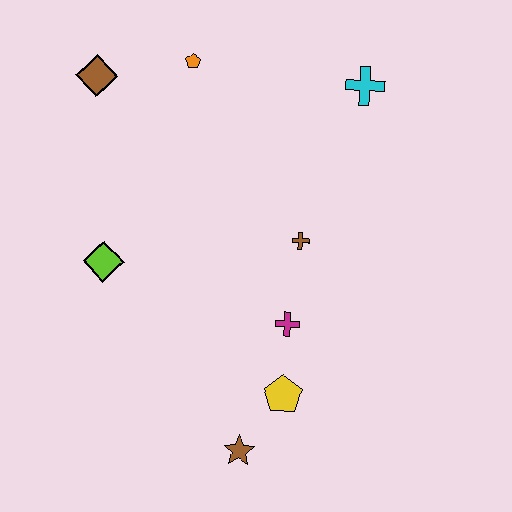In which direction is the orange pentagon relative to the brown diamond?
The orange pentagon is to the right of the brown diamond.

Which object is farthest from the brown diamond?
The brown star is farthest from the brown diamond.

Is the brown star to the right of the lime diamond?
Yes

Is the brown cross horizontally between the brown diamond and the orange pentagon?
No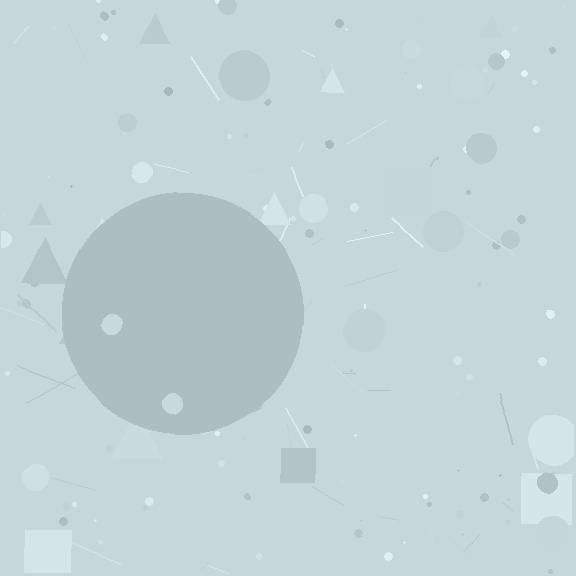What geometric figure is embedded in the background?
A circle is embedded in the background.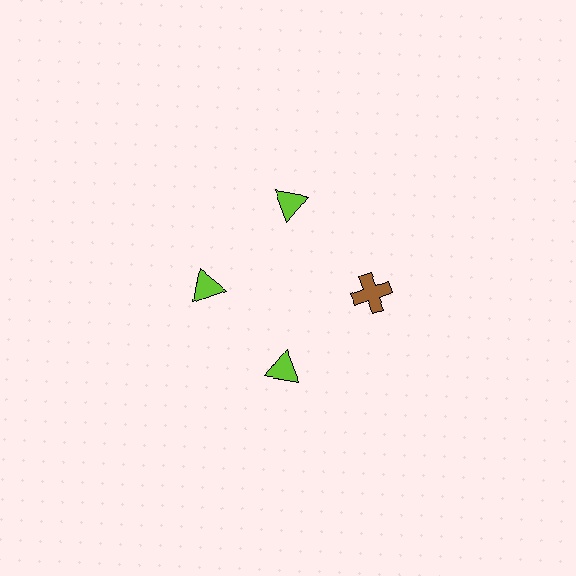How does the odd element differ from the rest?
It differs in both color (brown instead of lime) and shape (cross instead of triangle).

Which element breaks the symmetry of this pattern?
The brown cross at roughly the 3 o'clock position breaks the symmetry. All other shapes are lime triangles.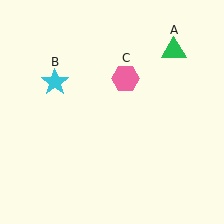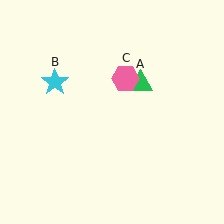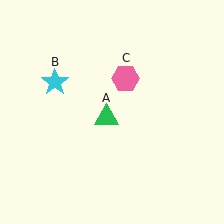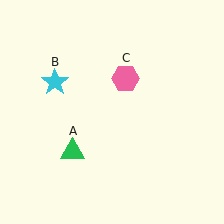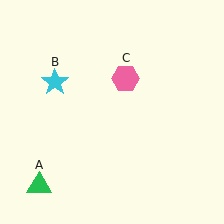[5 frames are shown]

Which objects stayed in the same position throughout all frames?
Cyan star (object B) and pink hexagon (object C) remained stationary.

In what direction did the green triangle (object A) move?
The green triangle (object A) moved down and to the left.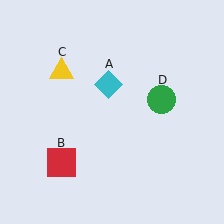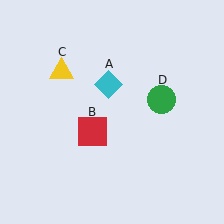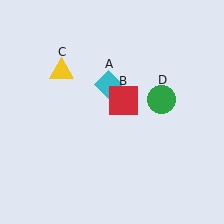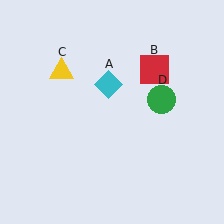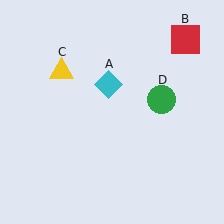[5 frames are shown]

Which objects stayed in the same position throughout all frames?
Cyan diamond (object A) and yellow triangle (object C) and green circle (object D) remained stationary.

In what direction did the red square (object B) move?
The red square (object B) moved up and to the right.